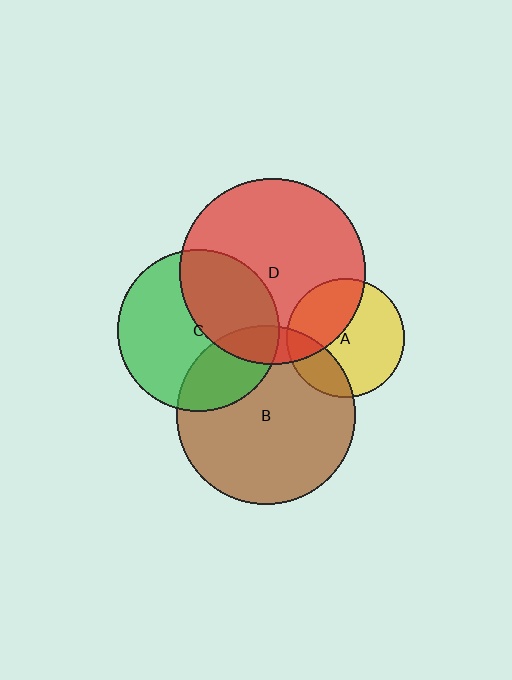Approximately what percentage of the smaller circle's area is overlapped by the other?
Approximately 10%.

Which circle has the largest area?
Circle D (red).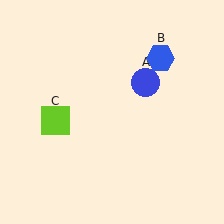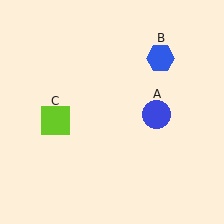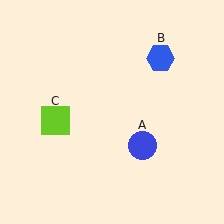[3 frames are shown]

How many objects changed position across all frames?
1 object changed position: blue circle (object A).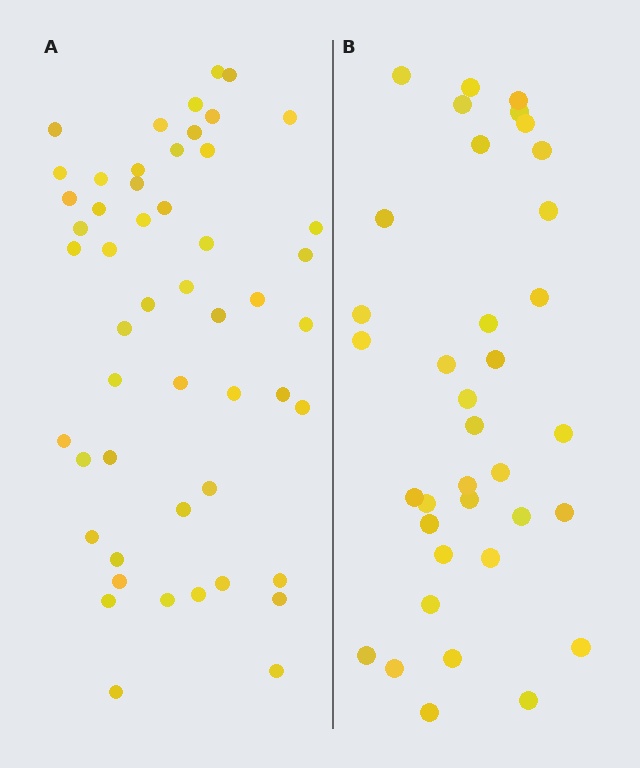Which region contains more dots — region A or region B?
Region A (the left region) has more dots.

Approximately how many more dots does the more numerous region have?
Region A has approximately 15 more dots than region B.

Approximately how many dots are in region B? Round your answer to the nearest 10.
About 40 dots. (The exact count is 36, which rounds to 40.)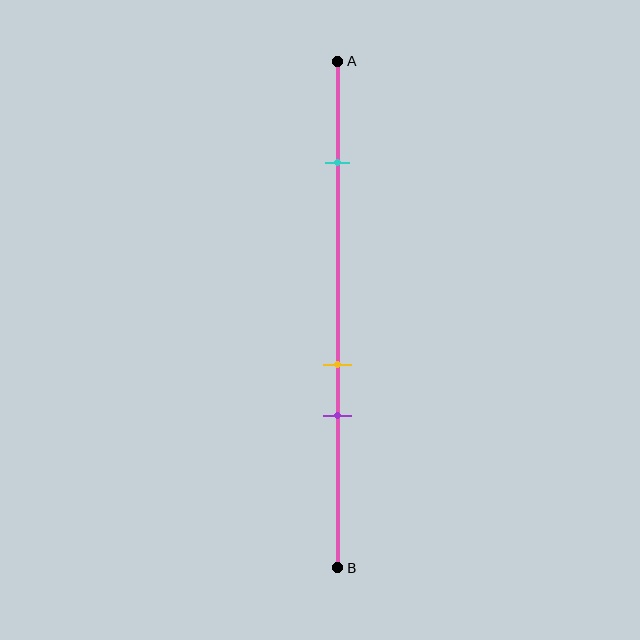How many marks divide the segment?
There are 3 marks dividing the segment.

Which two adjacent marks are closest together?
The yellow and purple marks are the closest adjacent pair.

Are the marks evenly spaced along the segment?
No, the marks are not evenly spaced.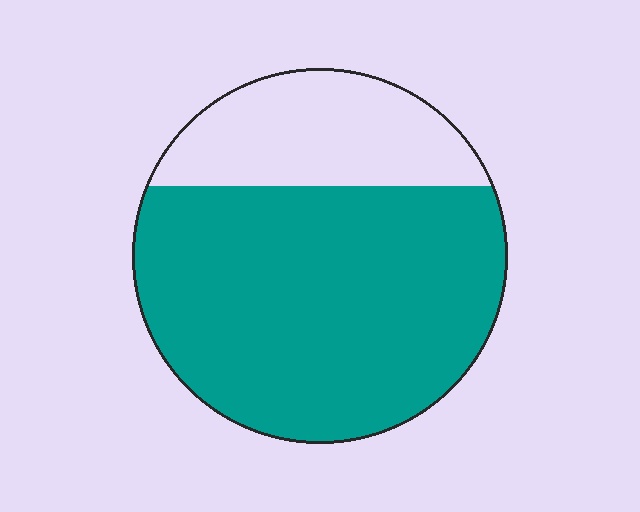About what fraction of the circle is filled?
About three quarters (3/4).